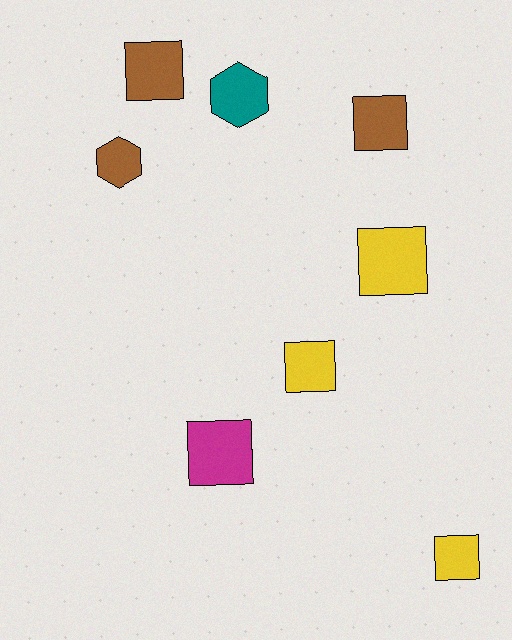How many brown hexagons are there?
There is 1 brown hexagon.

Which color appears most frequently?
Yellow, with 3 objects.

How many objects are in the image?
There are 8 objects.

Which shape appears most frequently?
Square, with 6 objects.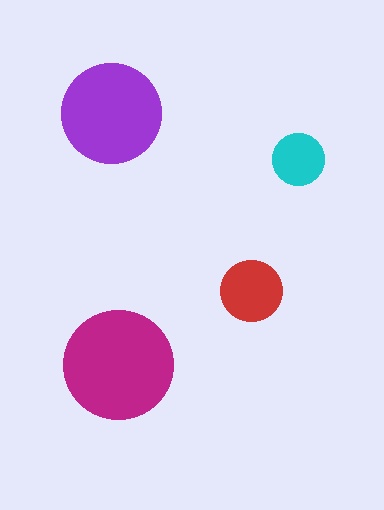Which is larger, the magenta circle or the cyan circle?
The magenta one.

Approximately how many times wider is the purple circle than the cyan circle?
About 2 times wider.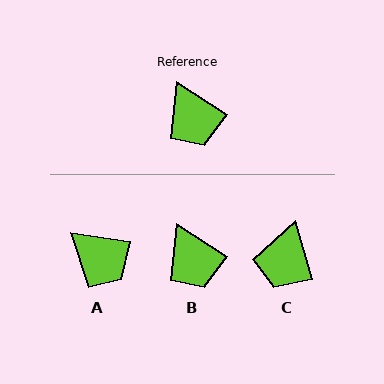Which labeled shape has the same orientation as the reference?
B.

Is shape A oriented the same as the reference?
No, it is off by about 24 degrees.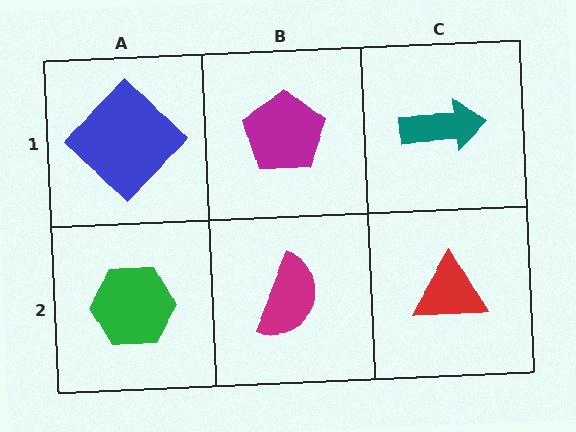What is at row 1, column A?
A blue diamond.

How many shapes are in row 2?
3 shapes.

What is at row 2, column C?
A red triangle.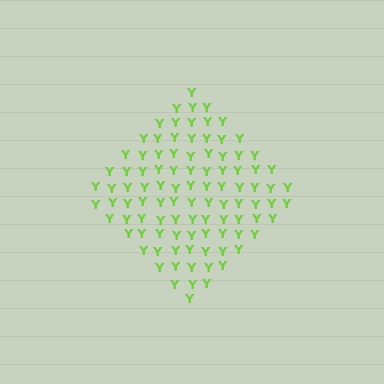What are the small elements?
The small elements are letter Y's.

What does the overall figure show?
The overall figure shows a diamond.